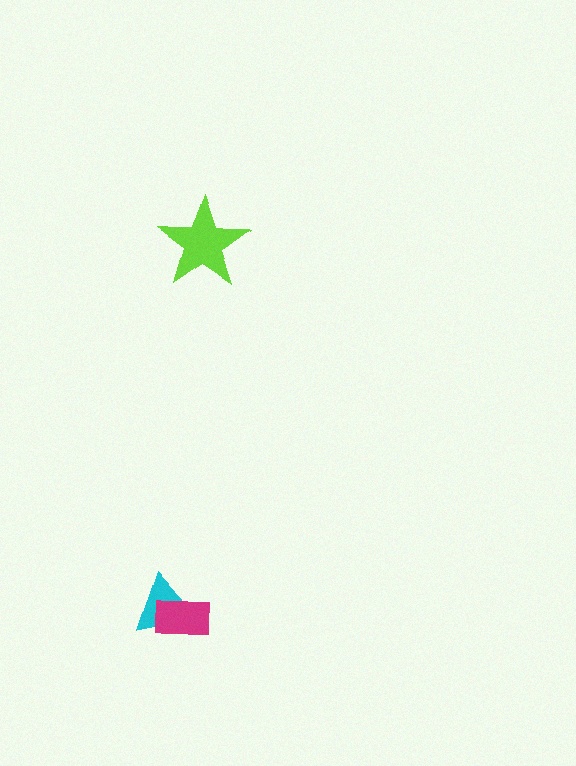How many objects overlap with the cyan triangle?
1 object overlaps with the cyan triangle.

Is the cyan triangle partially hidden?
Yes, it is partially covered by another shape.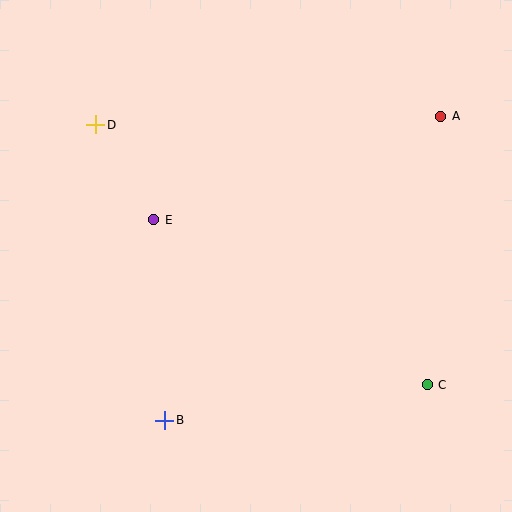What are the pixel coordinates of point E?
Point E is at (154, 220).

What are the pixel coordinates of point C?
Point C is at (427, 385).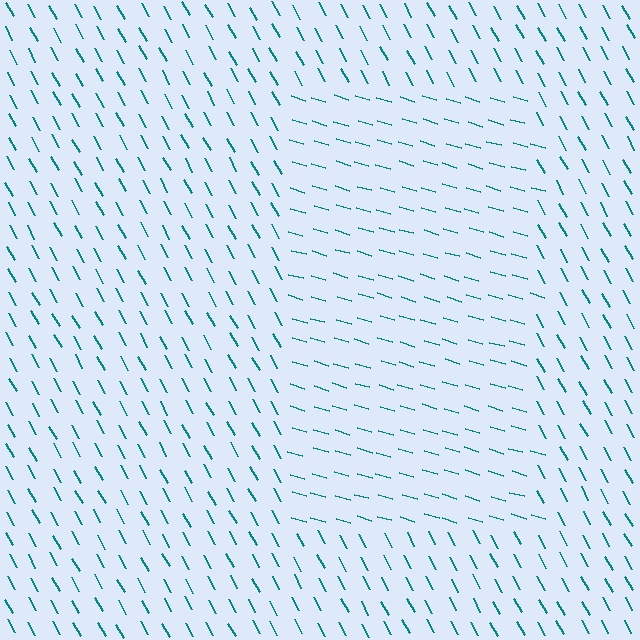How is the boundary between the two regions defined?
The boundary is defined purely by a change in line orientation (approximately 45 degrees difference). All lines are the same color and thickness.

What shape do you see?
I see a rectangle.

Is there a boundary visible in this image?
Yes, there is a texture boundary formed by a change in line orientation.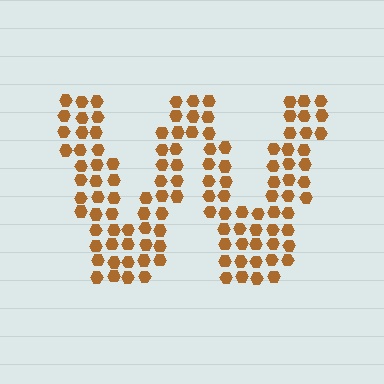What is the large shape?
The large shape is the letter W.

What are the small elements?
The small elements are hexagons.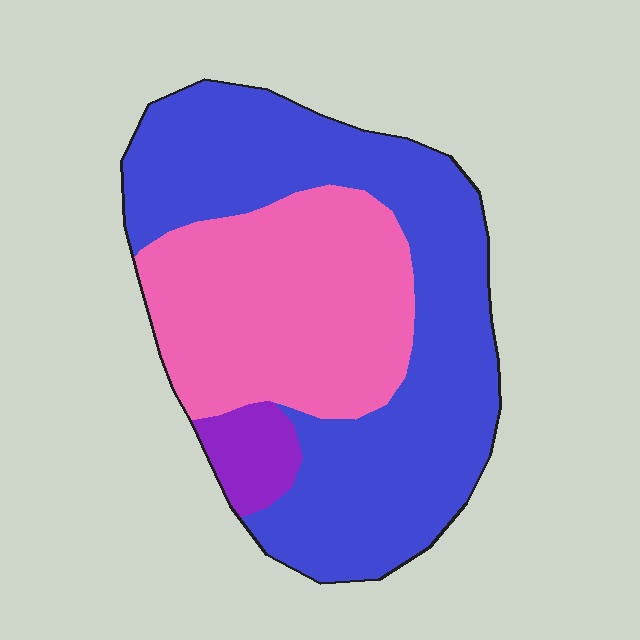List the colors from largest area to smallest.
From largest to smallest: blue, pink, purple.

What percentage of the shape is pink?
Pink takes up about three eighths (3/8) of the shape.